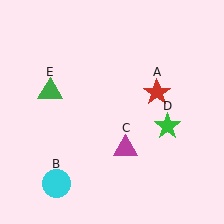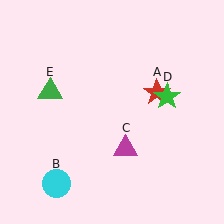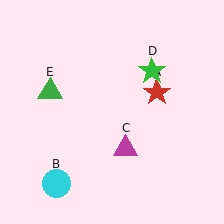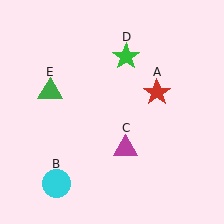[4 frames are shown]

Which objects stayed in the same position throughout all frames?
Red star (object A) and cyan circle (object B) and magenta triangle (object C) and green triangle (object E) remained stationary.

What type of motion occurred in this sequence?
The green star (object D) rotated counterclockwise around the center of the scene.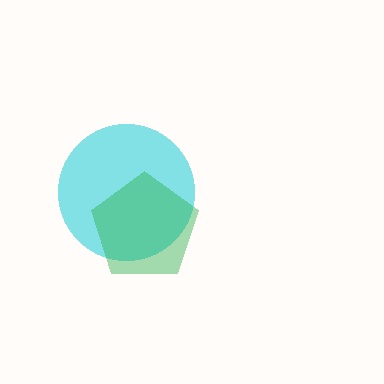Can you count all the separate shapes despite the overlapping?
Yes, there are 2 separate shapes.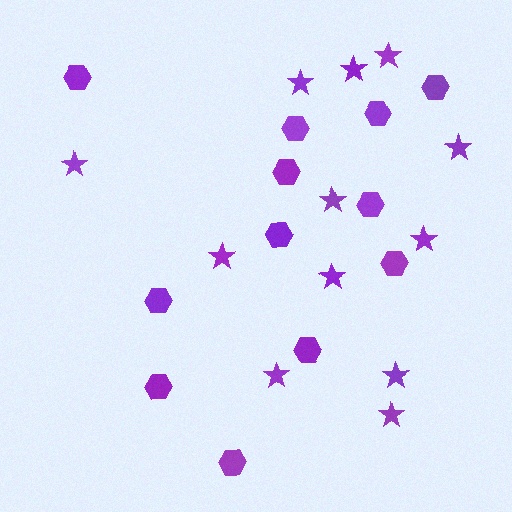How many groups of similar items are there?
There are 2 groups: one group of hexagons (12) and one group of stars (12).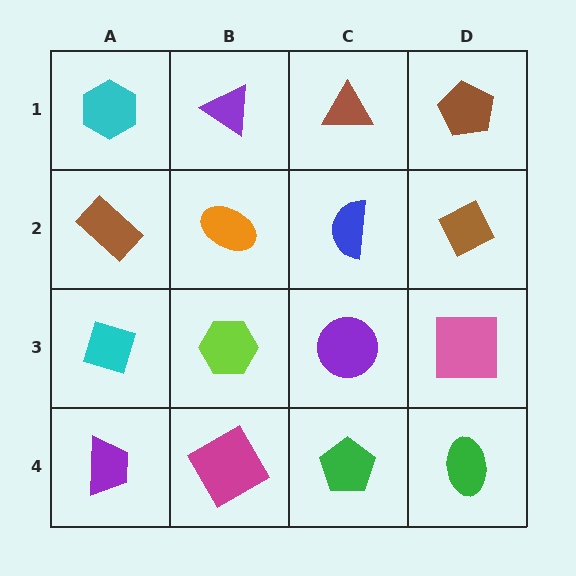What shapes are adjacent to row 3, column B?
An orange ellipse (row 2, column B), a magenta square (row 4, column B), a cyan diamond (row 3, column A), a purple circle (row 3, column C).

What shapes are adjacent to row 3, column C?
A blue semicircle (row 2, column C), a green pentagon (row 4, column C), a lime hexagon (row 3, column B), a pink square (row 3, column D).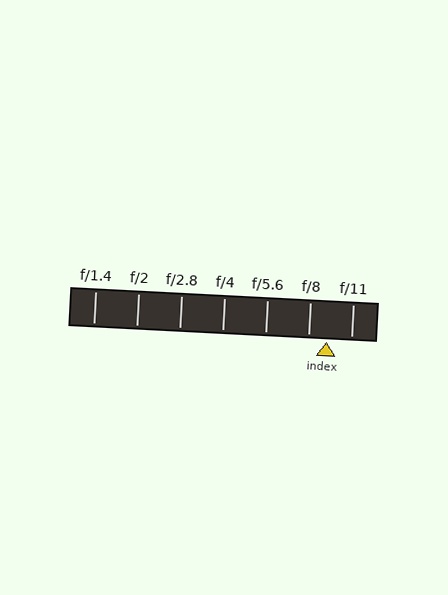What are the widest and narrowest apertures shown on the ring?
The widest aperture shown is f/1.4 and the narrowest is f/11.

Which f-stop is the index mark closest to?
The index mark is closest to f/8.